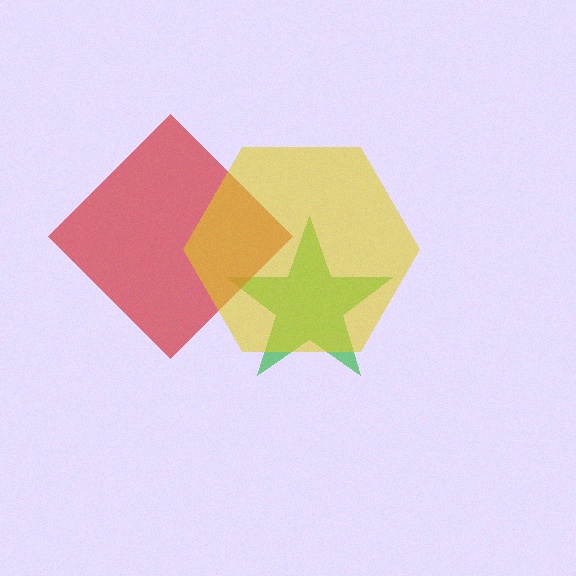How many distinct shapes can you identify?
There are 3 distinct shapes: a green star, a red diamond, a yellow hexagon.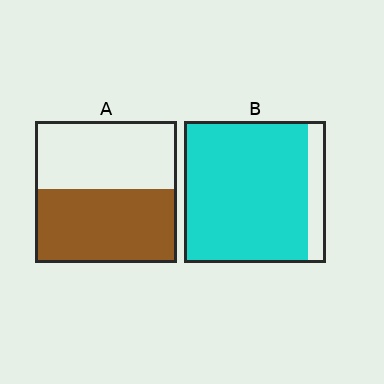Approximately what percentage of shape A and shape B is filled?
A is approximately 50% and B is approximately 85%.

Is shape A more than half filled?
Roughly half.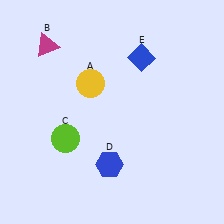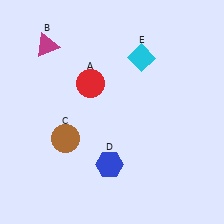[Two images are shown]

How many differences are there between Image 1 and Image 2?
There are 3 differences between the two images.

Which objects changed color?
A changed from yellow to red. C changed from lime to brown. E changed from blue to cyan.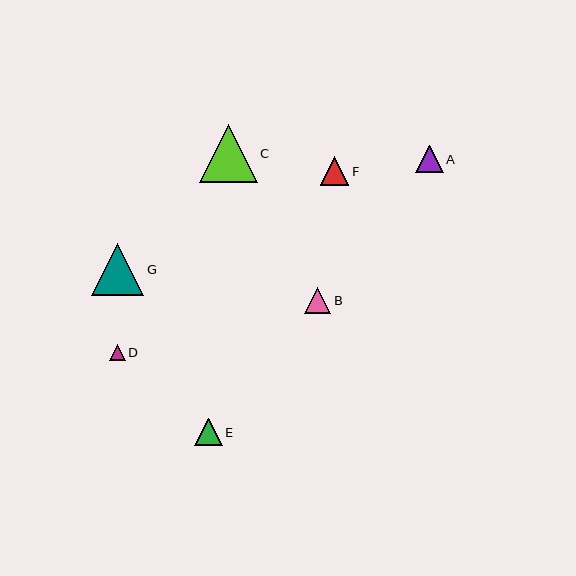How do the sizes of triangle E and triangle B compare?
Triangle E and triangle B are approximately the same size.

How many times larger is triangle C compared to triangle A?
Triangle C is approximately 2.1 times the size of triangle A.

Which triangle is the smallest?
Triangle D is the smallest with a size of approximately 16 pixels.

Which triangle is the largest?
Triangle C is the largest with a size of approximately 57 pixels.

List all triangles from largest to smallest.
From largest to smallest: C, G, F, E, A, B, D.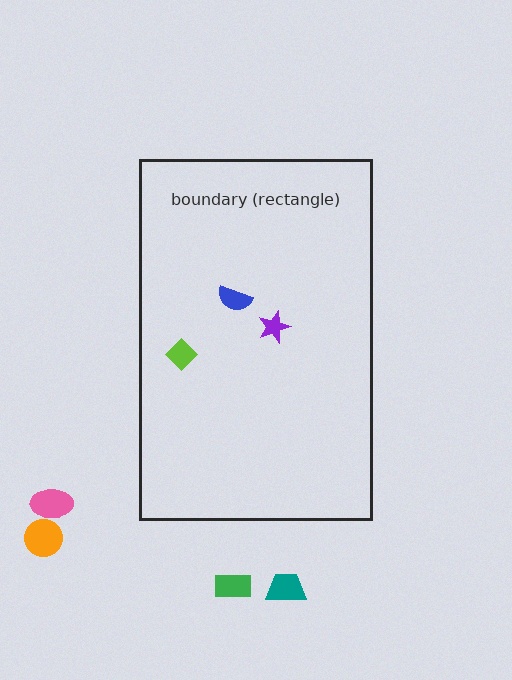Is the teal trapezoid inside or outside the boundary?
Outside.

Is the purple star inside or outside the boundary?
Inside.